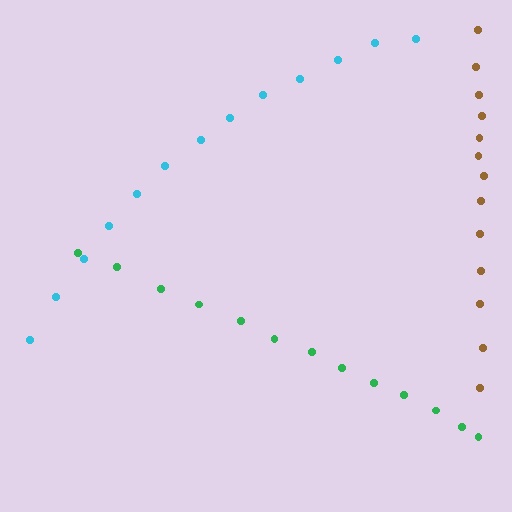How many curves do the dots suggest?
There are 3 distinct paths.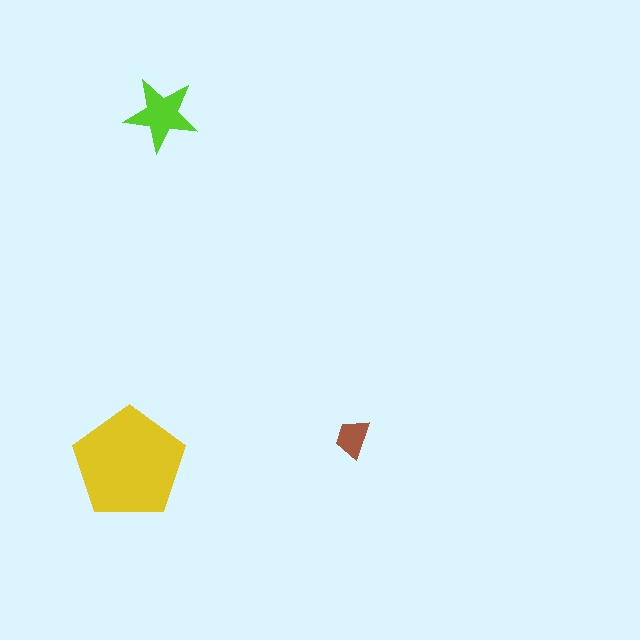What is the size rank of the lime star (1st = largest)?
2nd.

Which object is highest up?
The lime star is topmost.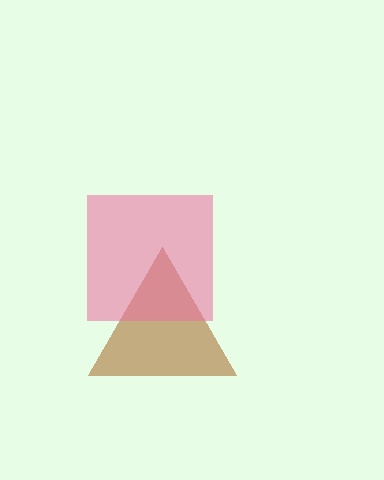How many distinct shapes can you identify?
There are 2 distinct shapes: a brown triangle, a pink square.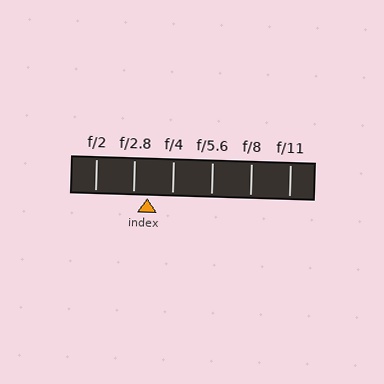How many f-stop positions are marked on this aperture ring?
There are 6 f-stop positions marked.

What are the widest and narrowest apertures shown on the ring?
The widest aperture shown is f/2 and the narrowest is f/11.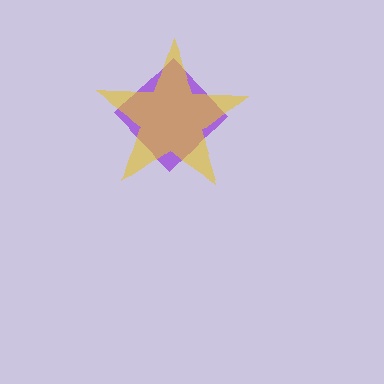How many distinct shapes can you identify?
There are 2 distinct shapes: a purple diamond, a yellow star.